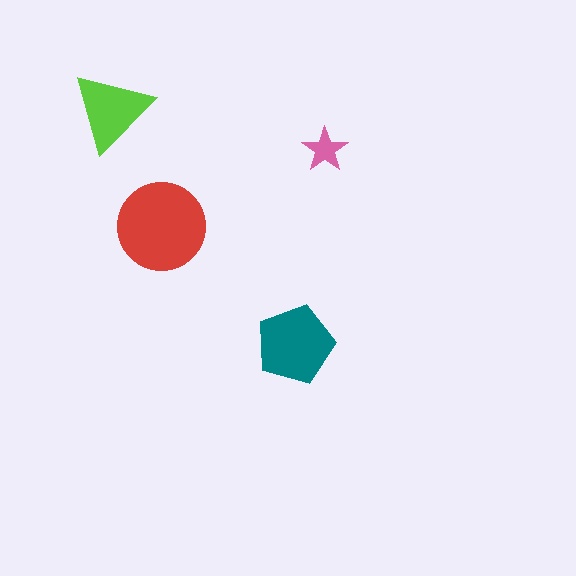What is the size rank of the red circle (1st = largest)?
1st.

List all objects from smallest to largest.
The pink star, the lime triangle, the teal pentagon, the red circle.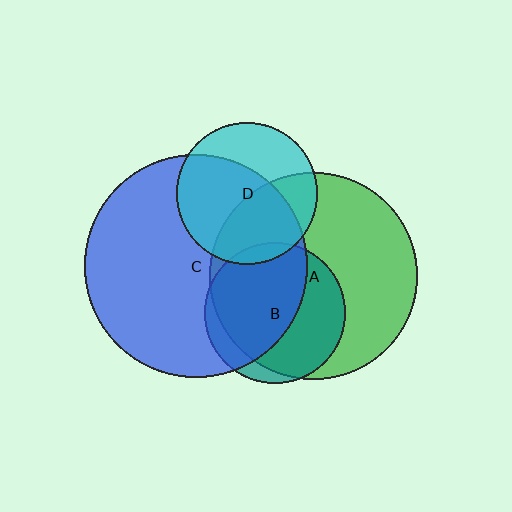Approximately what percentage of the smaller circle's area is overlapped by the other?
Approximately 5%.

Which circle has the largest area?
Circle C (blue).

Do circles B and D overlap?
Yes.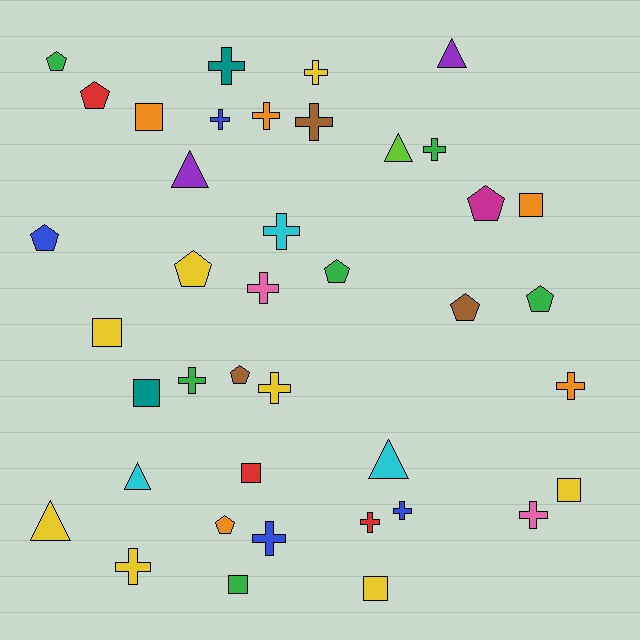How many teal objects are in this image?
There are 2 teal objects.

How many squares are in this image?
There are 8 squares.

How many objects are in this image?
There are 40 objects.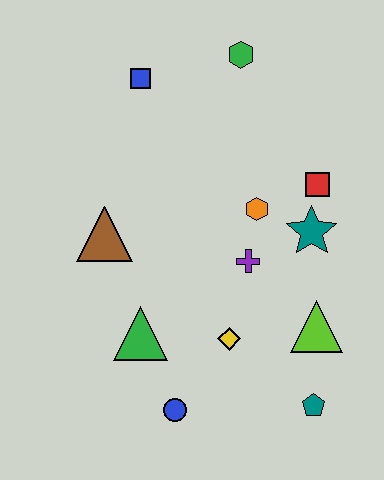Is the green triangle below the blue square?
Yes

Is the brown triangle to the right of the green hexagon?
No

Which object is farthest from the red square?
The blue circle is farthest from the red square.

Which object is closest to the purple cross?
The orange hexagon is closest to the purple cross.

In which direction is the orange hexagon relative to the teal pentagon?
The orange hexagon is above the teal pentagon.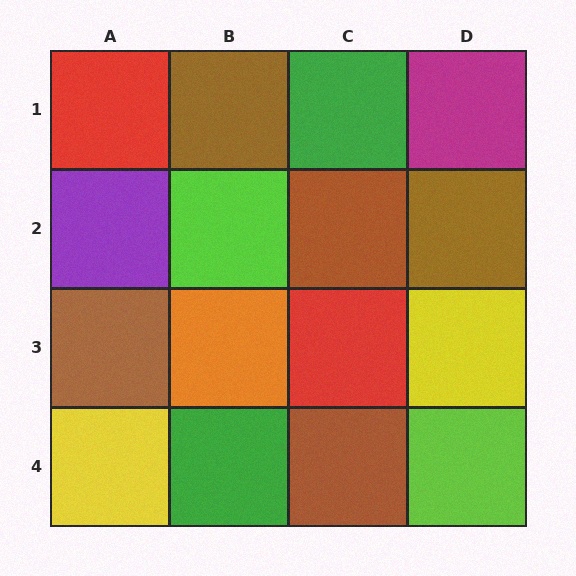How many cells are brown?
5 cells are brown.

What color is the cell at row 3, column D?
Yellow.